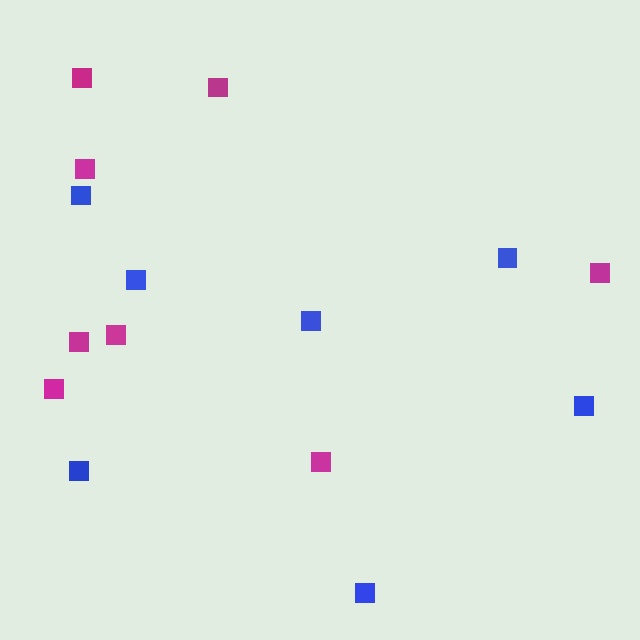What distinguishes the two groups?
There are 2 groups: one group of blue squares (7) and one group of magenta squares (8).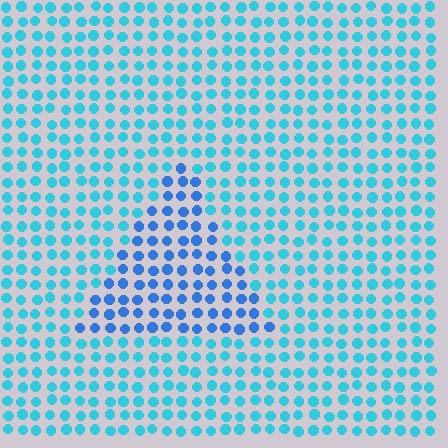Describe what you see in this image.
The image is filled with small cyan elements in a uniform arrangement. A triangle-shaped region is visible where the elements are tinted to a slightly different hue, forming a subtle color boundary.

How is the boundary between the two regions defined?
The boundary is defined purely by a slight shift in hue (about 29 degrees). Spacing, size, and orientation are identical on both sides.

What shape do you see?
I see a triangle.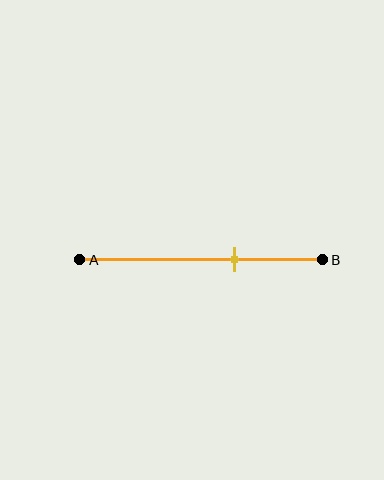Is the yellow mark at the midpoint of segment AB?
No, the mark is at about 65% from A, not at the 50% midpoint.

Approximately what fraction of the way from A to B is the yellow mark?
The yellow mark is approximately 65% of the way from A to B.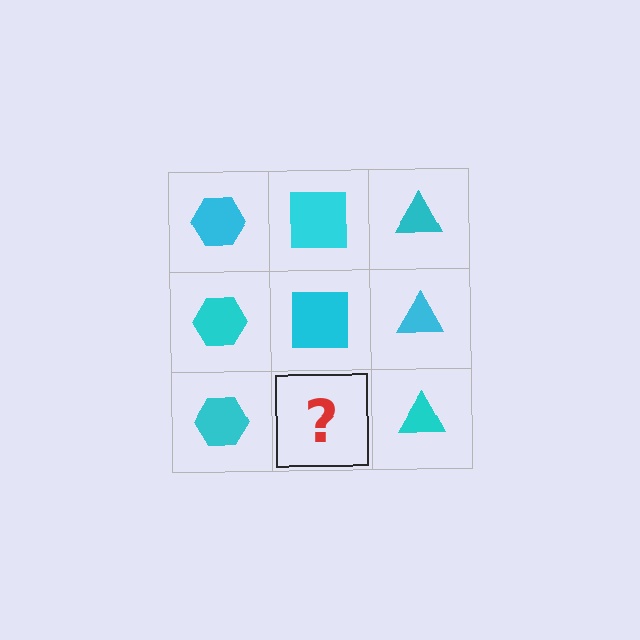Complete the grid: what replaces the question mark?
The question mark should be replaced with a cyan square.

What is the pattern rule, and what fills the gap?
The rule is that each column has a consistent shape. The gap should be filled with a cyan square.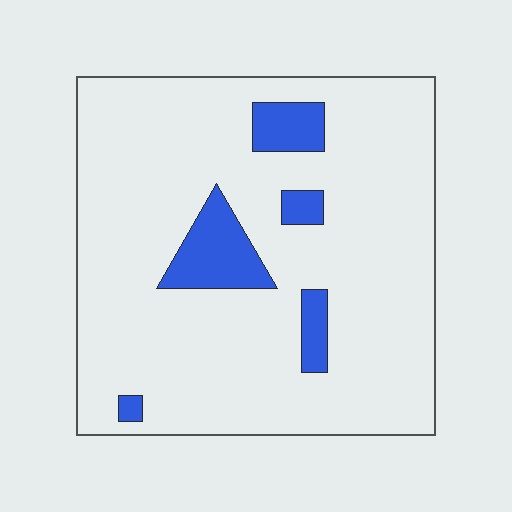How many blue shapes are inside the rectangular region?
5.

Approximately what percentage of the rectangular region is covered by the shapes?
Approximately 10%.